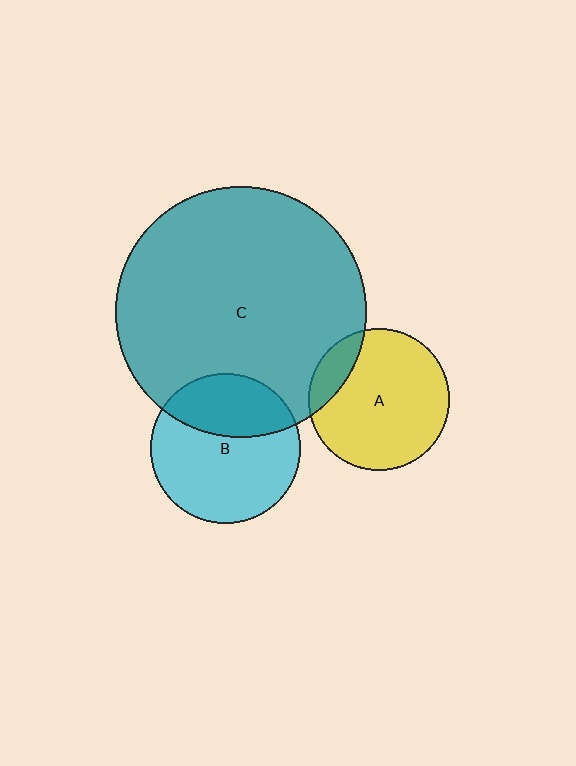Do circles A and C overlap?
Yes.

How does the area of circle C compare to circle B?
Approximately 2.8 times.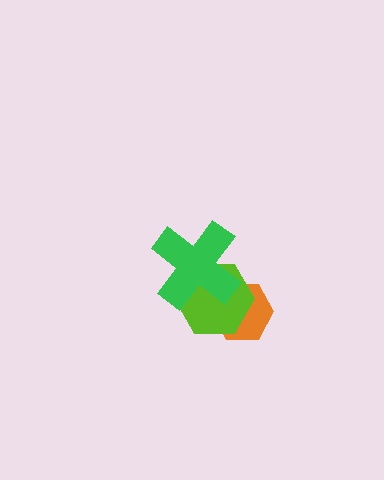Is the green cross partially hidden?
No, no other shape covers it.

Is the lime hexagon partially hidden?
Yes, it is partially covered by another shape.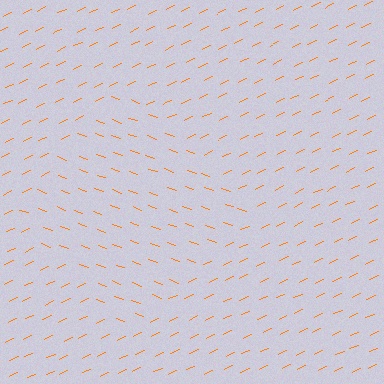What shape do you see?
I see a diamond.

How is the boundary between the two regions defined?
The boundary is defined purely by a change in line orientation (approximately 45 degrees difference). All lines are the same color and thickness.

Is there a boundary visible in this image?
Yes, there is a texture boundary formed by a change in line orientation.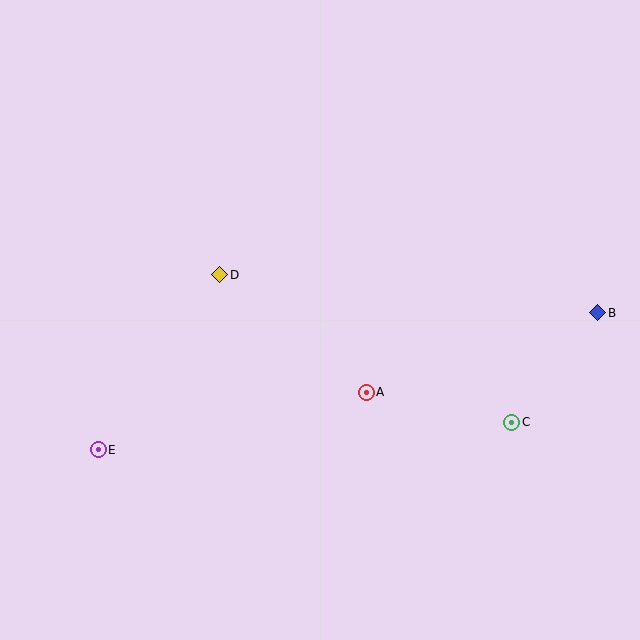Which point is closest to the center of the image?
Point A at (366, 392) is closest to the center.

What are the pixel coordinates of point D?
Point D is at (220, 275).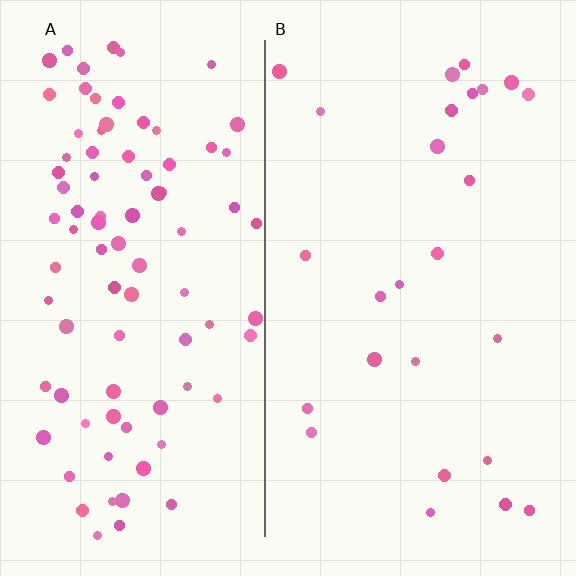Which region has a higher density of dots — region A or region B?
A (the left).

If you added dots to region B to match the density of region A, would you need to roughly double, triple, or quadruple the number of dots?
Approximately triple.